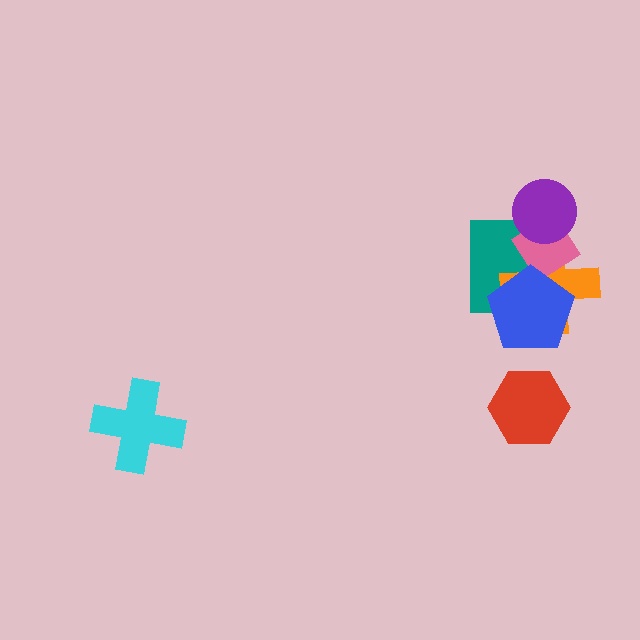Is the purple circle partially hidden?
No, no other shape covers it.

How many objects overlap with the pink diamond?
4 objects overlap with the pink diamond.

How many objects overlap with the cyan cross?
0 objects overlap with the cyan cross.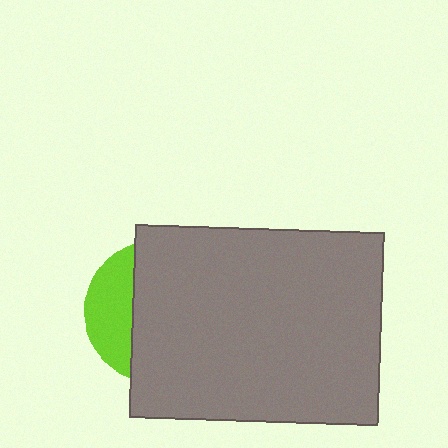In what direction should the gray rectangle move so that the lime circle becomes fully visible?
The gray rectangle should move right. That is the shortest direction to clear the overlap and leave the lime circle fully visible.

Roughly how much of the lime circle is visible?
A small part of it is visible (roughly 30%).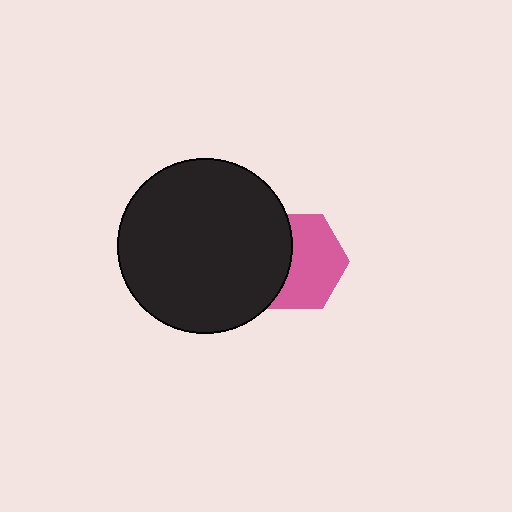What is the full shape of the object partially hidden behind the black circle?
The partially hidden object is a pink hexagon.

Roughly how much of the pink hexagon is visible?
About half of it is visible (roughly 60%).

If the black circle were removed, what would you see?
You would see the complete pink hexagon.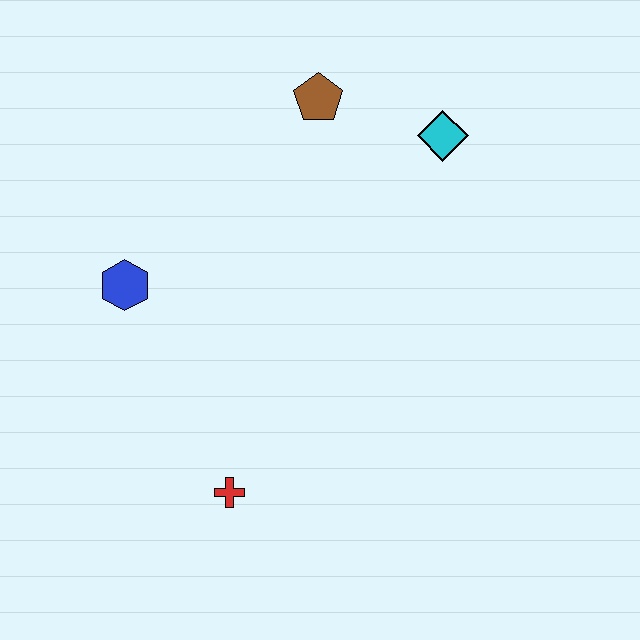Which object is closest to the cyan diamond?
The brown pentagon is closest to the cyan diamond.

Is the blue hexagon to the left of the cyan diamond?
Yes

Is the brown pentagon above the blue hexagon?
Yes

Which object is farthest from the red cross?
The cyan diamond is farthest from the red cross.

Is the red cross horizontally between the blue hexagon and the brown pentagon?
Yes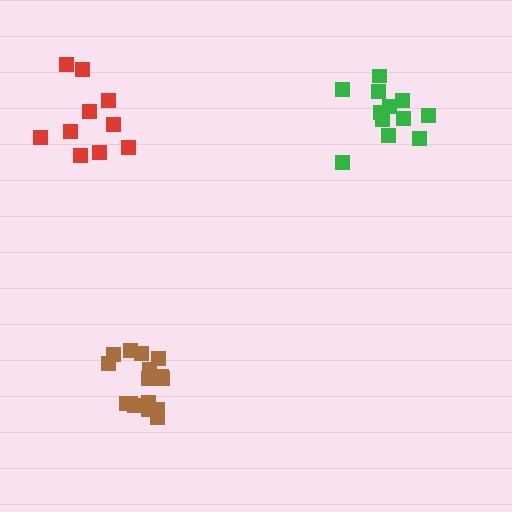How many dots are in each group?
Group 1: 16 dots, Group 2: 10 dots, Group 3: 12 dots (38 total).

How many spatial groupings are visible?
There are 3 spatial groupings.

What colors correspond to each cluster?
The clusters are colored: brown, red, green.